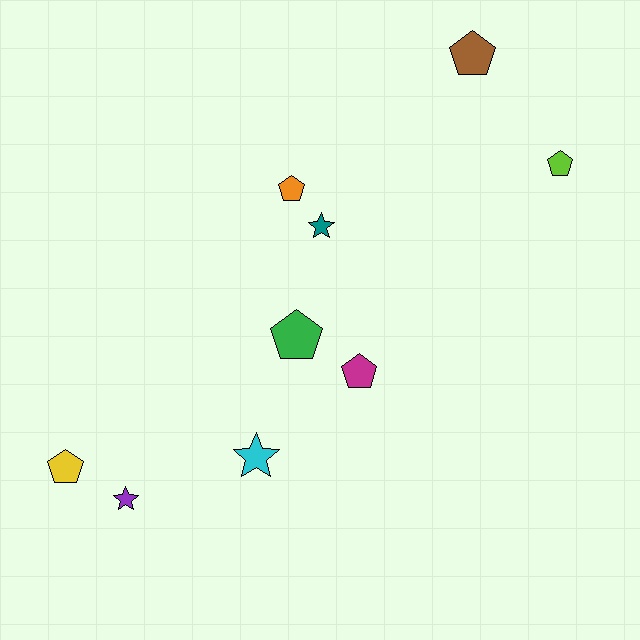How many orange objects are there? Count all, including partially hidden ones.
There is 1 orange object.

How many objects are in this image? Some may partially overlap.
There are 9 objects.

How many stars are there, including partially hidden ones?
There are 3 stars.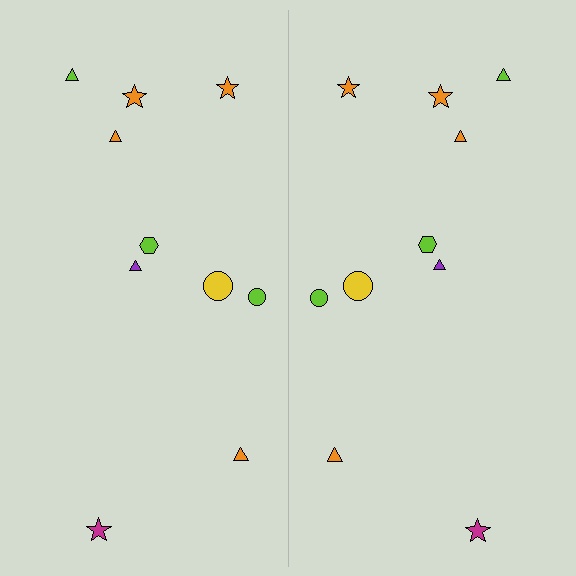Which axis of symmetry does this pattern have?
The pattern has a vertical axis of symmetry running through the center of the image.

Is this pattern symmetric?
Yes, this pattern has bilateral (reflection) symmetry.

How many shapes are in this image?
There are 20 shapes in this image.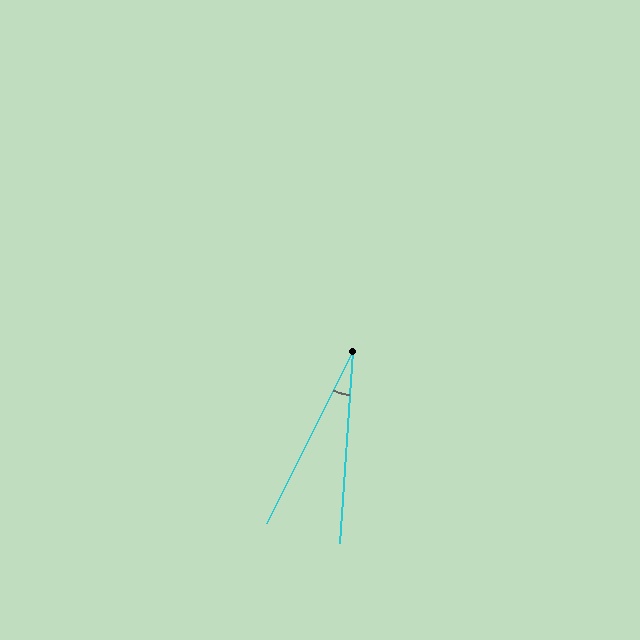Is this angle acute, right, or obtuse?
It is acute.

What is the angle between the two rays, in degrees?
Approximately 22 degrees.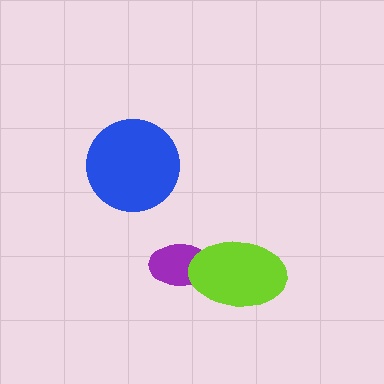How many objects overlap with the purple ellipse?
1 object overlaps with the purple ellipse.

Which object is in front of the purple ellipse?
The lime ellipse is in front of the purple ellipse.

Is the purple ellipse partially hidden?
Yes, it is partially covered by another shape.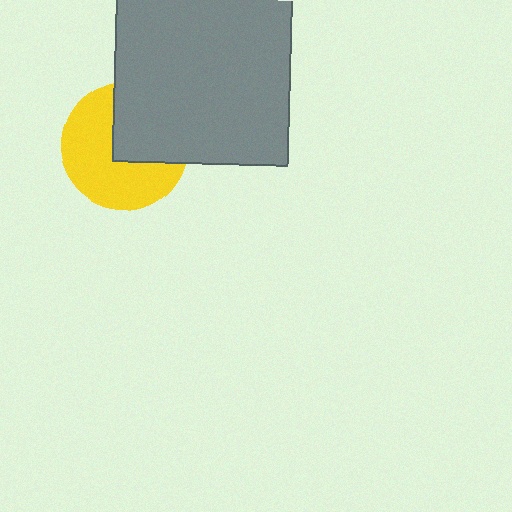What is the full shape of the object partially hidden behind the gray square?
The partially hidden object is a yellow circle.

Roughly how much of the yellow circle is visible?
About half of it is visible (roughly 60%).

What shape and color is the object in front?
The object in front is a gray square.